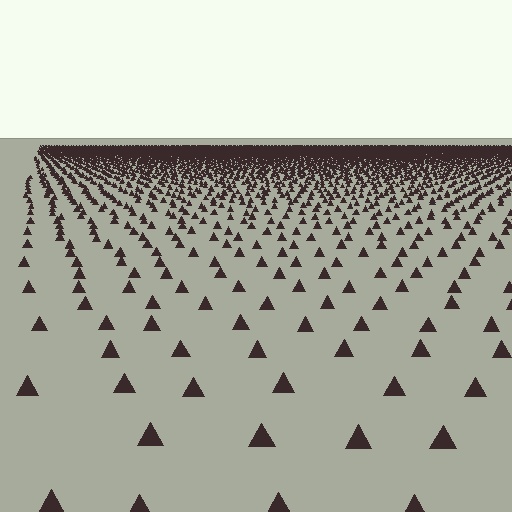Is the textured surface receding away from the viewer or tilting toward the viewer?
The surface is receding away from the viewer. Texture elements get smaller and denser toward the top.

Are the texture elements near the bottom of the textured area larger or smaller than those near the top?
Larger. Near the bottom, elements are closer to the viewer and appear at a bigger on-screen size.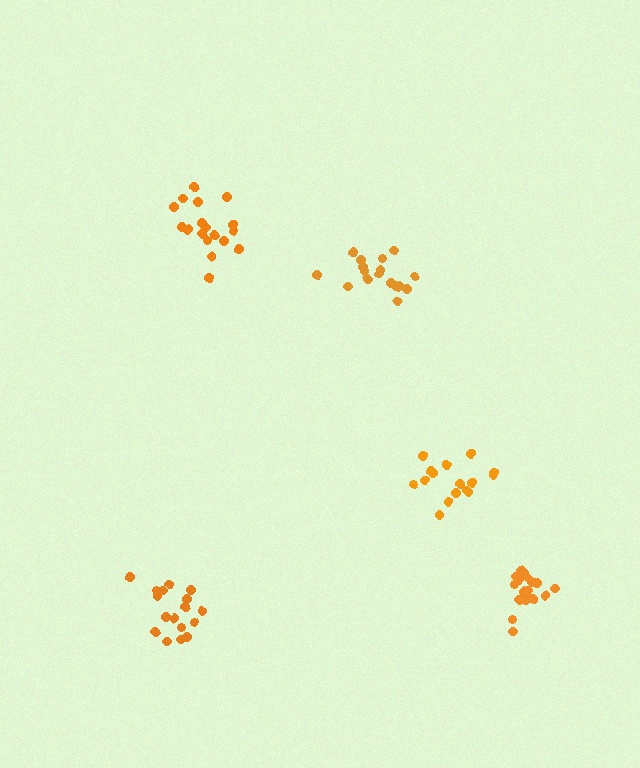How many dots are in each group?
Group 1: 18 dots, Group 2: 17 dots, Group 3: 16 dots, Group 4: 17 dots, Group 5: 18 dots (86 total).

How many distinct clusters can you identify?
There are 5 distinct clusters.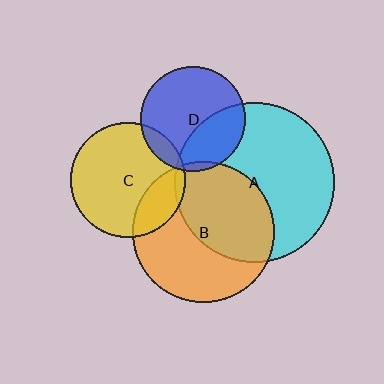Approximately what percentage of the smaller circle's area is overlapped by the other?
Approximately 50%.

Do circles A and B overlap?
Yes.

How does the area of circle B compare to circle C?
Approximately 1.5 times.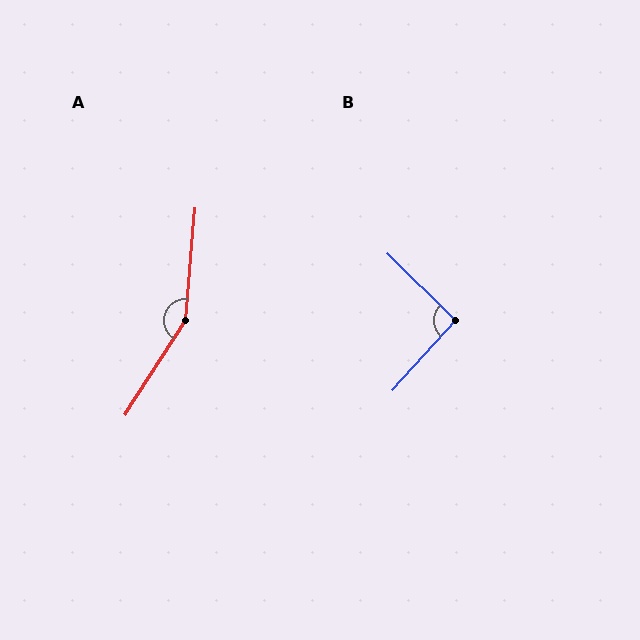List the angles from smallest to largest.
B (92°), A (152°).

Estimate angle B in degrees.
Approximately 92 degrees.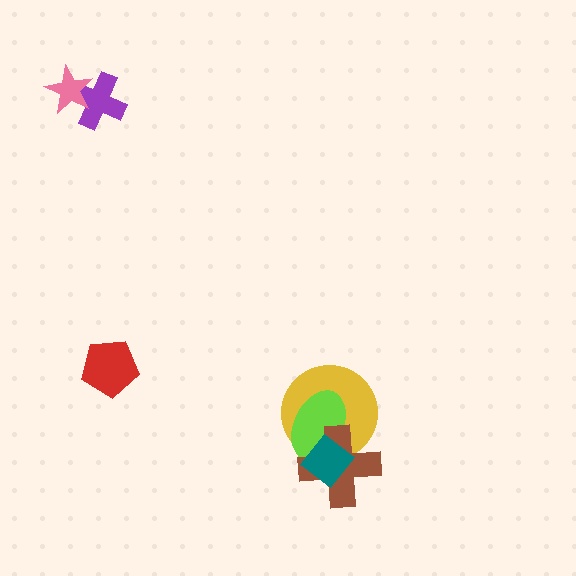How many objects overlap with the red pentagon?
0 objects overlap with the red pentagon.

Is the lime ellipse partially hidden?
Yes, it is partially covered by another shape.